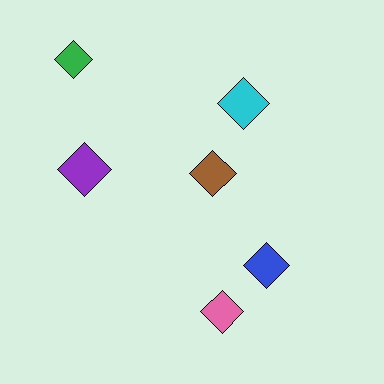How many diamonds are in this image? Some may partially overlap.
There are 6 diamonds.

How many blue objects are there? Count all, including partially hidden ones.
There is 1 blue object.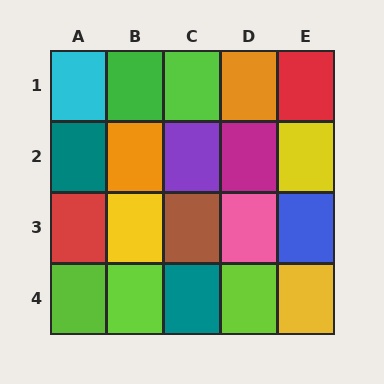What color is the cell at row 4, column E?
Yellow.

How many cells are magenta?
1 cell is magenta.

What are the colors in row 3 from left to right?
Red, yellow, brown, pink, blue.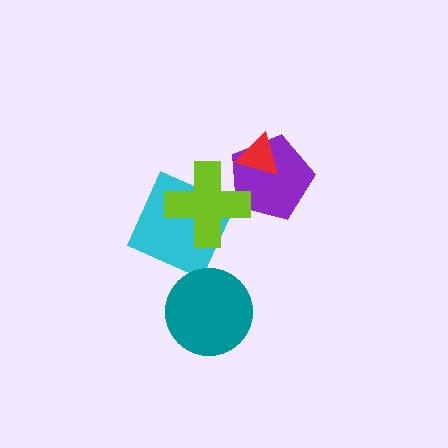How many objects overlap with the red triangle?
1 object overlaps with the red triangle.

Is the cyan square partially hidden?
Yes, it is partially covered by another shape.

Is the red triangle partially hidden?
No, no other shape covers it.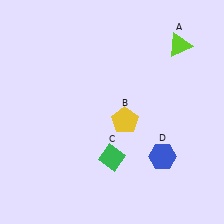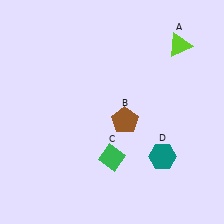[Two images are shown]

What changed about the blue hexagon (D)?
In Image 1, D is blue. In Image 2, it changed to teal.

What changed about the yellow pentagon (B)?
In Image 1, B is yellow. In Image 2, it changed to brown.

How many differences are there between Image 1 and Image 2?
There are 2 differences between the two images.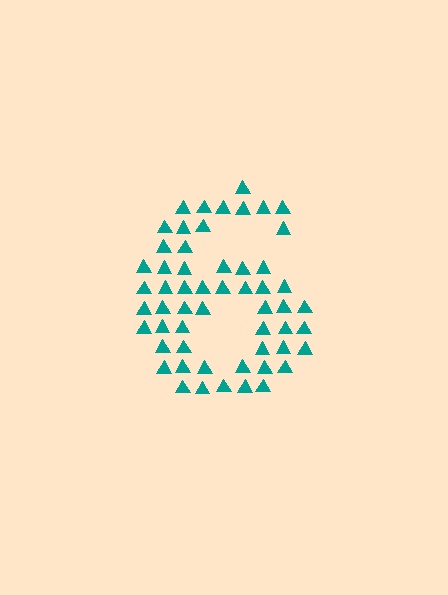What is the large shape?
The large shape is the digit 6.